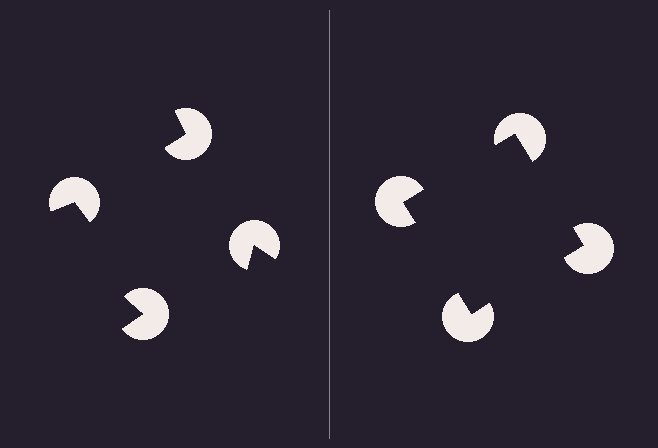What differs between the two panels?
The pac-man discs are positioned identically on both sides; only the wedge orientations differ. On the right they align to a square; on the left they are misaligned.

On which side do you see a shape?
An illusory square appears on the right side. On the left side the wedge cuts are rotated, so no coherent shape forms.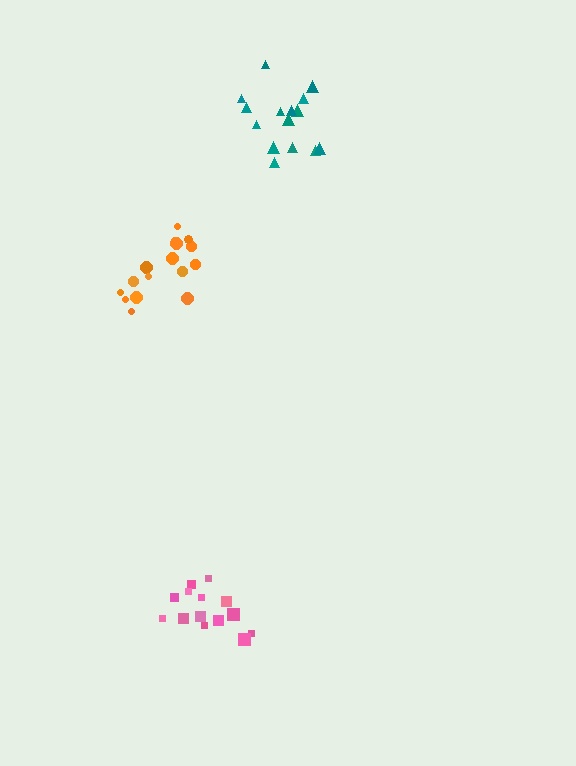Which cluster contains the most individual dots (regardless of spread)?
Orange (16).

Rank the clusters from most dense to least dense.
pink, orange, teal.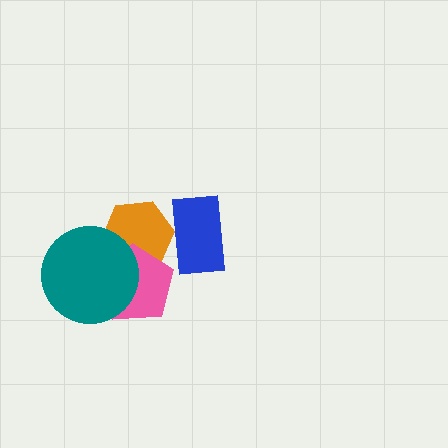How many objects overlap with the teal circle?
2 objects overlap with the teal circle.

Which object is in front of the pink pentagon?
The teal circle is in front of the pink pentagon.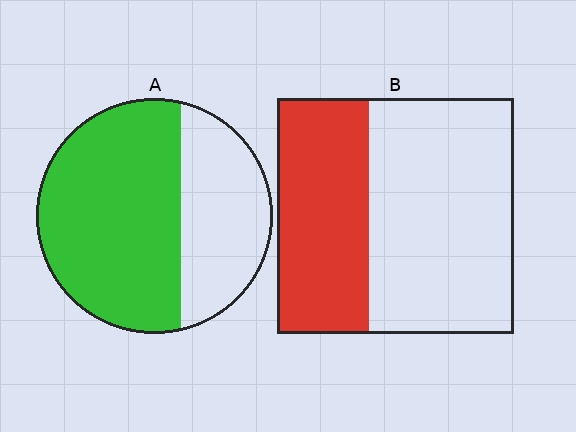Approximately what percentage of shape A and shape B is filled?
A is approximately 65% and B is approximately 40%.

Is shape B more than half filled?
No.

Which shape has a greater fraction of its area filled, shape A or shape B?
Shape A.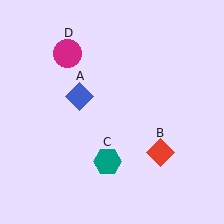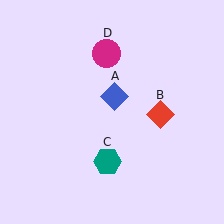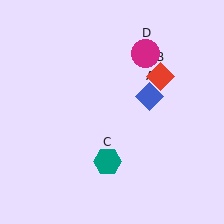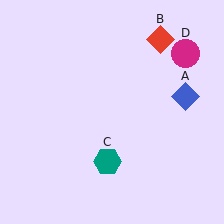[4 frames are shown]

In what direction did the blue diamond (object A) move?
The blue diamond (object A) moved right.